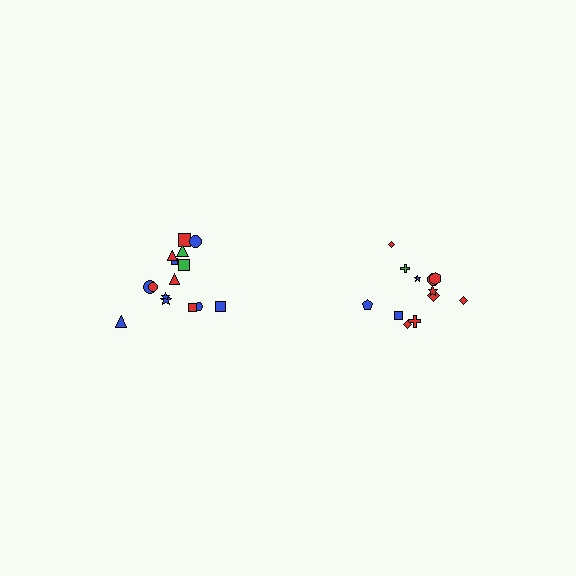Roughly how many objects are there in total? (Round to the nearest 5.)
Roughly 25 objects in total.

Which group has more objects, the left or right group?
The left group.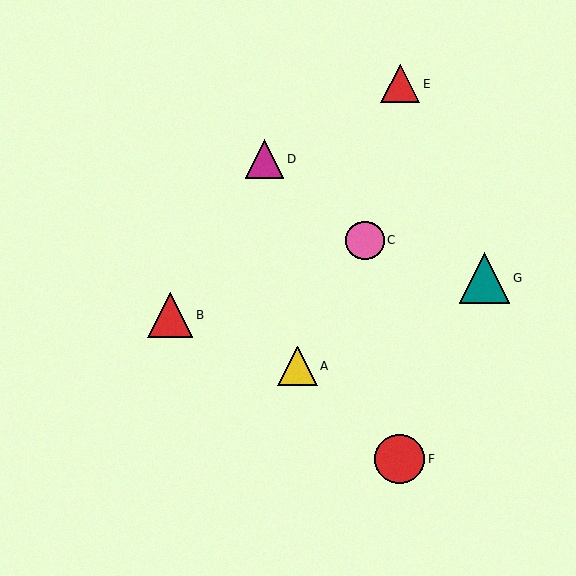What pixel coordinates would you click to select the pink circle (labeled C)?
Click at (365, 240) to select the pink circle C.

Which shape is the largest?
The teal triangle (labeled G) is the largest.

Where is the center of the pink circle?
The center of the pink circle is at (365, 240).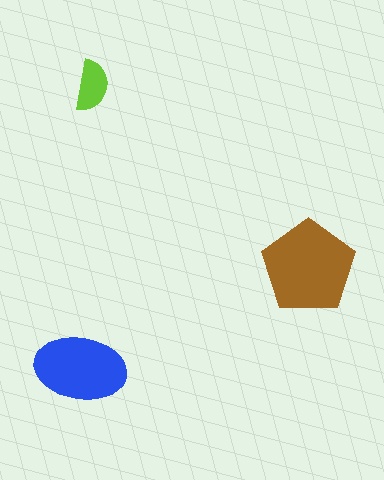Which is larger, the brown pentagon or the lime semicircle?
The brown pentagon.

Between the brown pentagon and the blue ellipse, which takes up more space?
The brown pentagon.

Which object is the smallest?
The lime semicircle.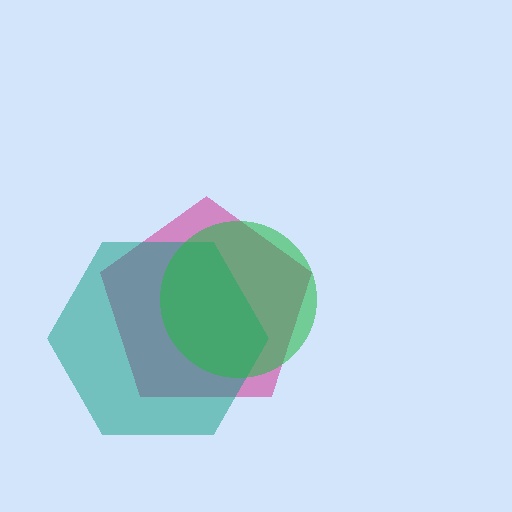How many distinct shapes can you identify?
There are 3 distinct shapes: a magenta pentagon, a teal hexagon, a green circle.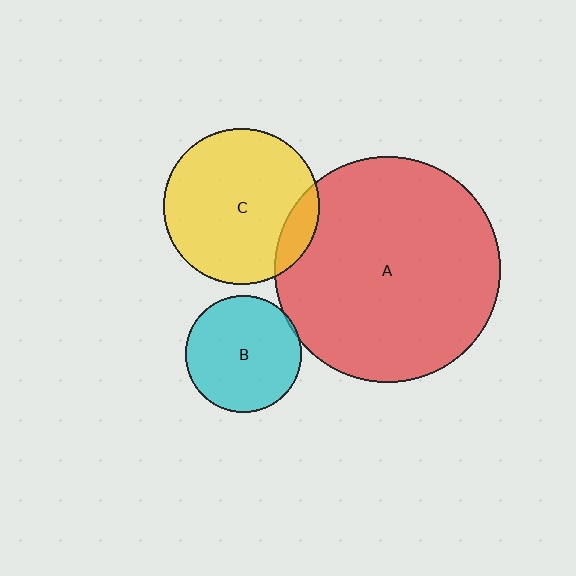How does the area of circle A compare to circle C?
Approximately 2.1 times.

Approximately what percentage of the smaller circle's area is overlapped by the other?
Approximately 5%.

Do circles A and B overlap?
Yes.